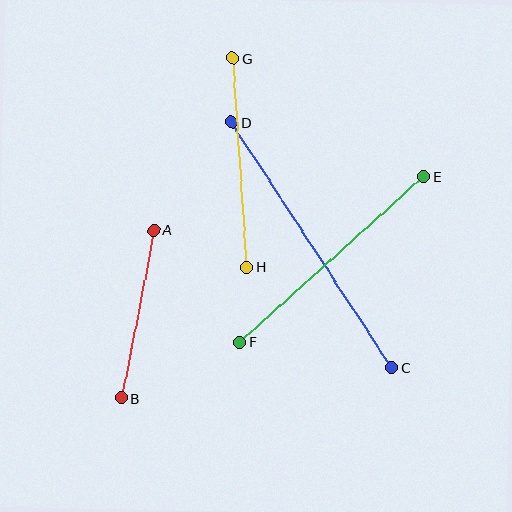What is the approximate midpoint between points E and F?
The midpoint is at approximately (332, 259) pixels.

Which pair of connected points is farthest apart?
Points C and D are farthest apart.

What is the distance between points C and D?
The distance is approximately 293 pixels.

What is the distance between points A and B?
The distance is approximately 171 pixels.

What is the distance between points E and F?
The distance is approximately 247 pixels.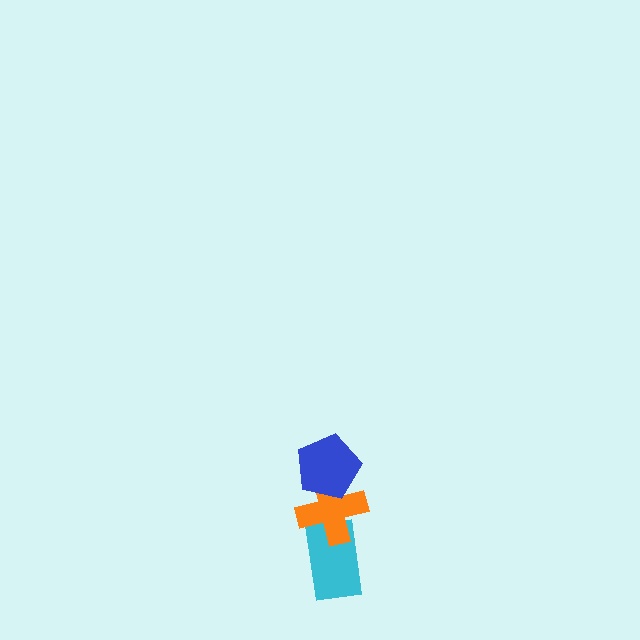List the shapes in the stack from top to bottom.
From top to bottom: the blue pentagon, the orange cross, the cyan rectangle.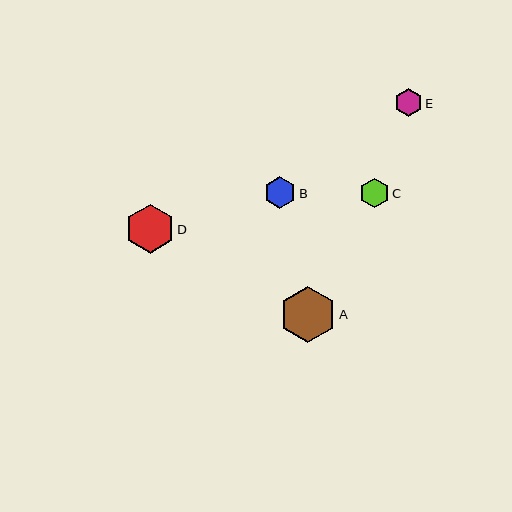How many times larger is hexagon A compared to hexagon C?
Hexagon A is approximately 1.9 times the size of hexagon C.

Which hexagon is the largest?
Hexagon A is the largest with a size of approximately 57 pixels.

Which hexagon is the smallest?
Hexagon E is the smallest with a size of approximately 28 pixels.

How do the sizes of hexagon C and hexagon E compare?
Hexagon C and hexagon E are approximately the same size.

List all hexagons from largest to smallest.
From largest to smallest: A, D, B, C, E.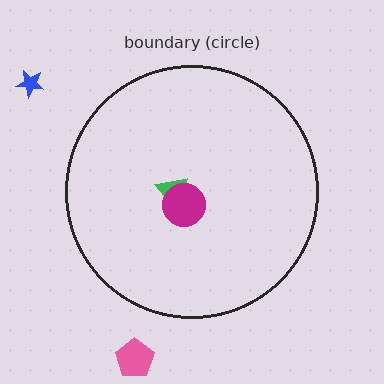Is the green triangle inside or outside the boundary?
Inside.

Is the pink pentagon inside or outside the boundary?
Outside.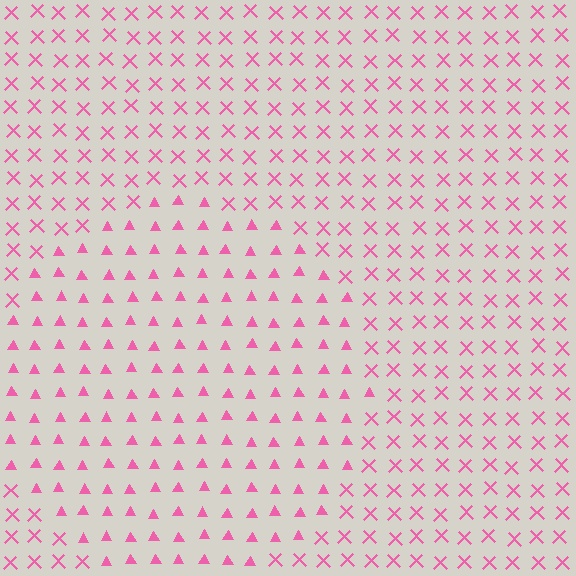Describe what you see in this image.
The image is filled with small pink elements arranged in a uniform grid. A circle-shaped region contains triangles, while the surrounding area contains X marks. The boundary is defined purely by the change in element shape.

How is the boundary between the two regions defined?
The boundary is defined by a change in element shape: triangles inside vs. X marks outside. All elements share the same color and spacing.